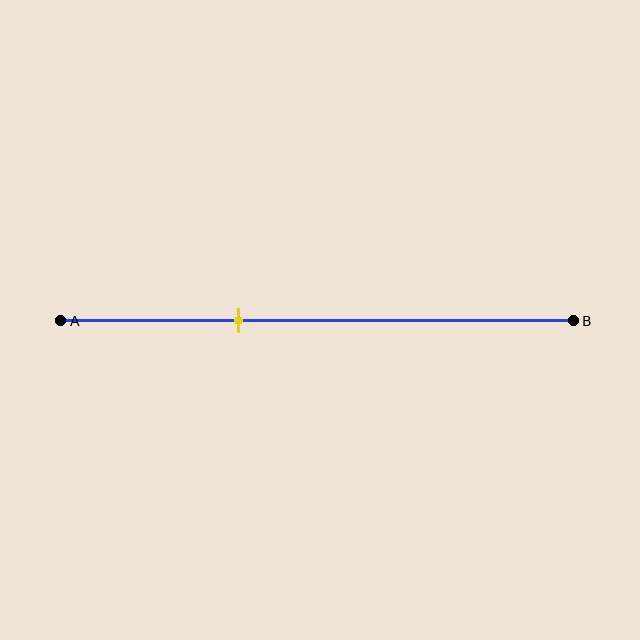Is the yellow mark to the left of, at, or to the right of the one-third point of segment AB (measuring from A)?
The yellow mark is approximately at the one-third point of segment AB.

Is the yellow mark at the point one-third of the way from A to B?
Yes, the mark is approximately at the one-third point.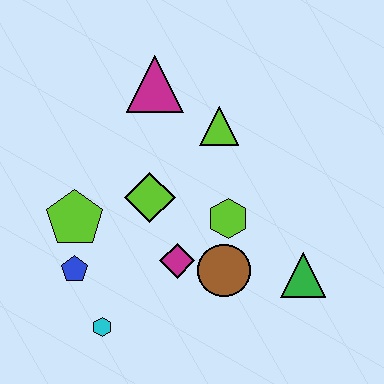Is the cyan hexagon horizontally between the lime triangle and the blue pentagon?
Yes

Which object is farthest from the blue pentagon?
The green triangle is farthest from the blue pentagon.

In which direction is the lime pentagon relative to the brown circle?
The lime pentagon is to the left of the brown circle.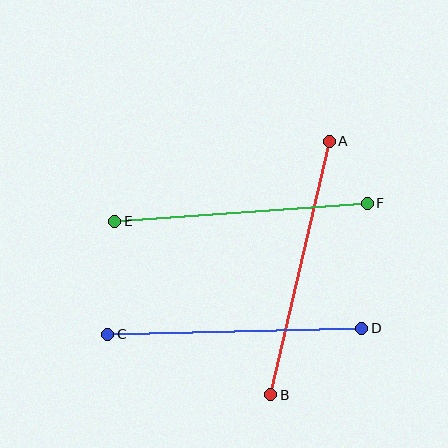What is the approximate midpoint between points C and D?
The midpoint is at approximately (235, 331) pixels.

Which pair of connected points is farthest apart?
Points A and B are farthest apart.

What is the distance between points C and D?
The distance is approximately 254 pixels.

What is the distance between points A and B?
The distance is approximately 260 pixels.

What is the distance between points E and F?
The distance is approximately 253 pixels.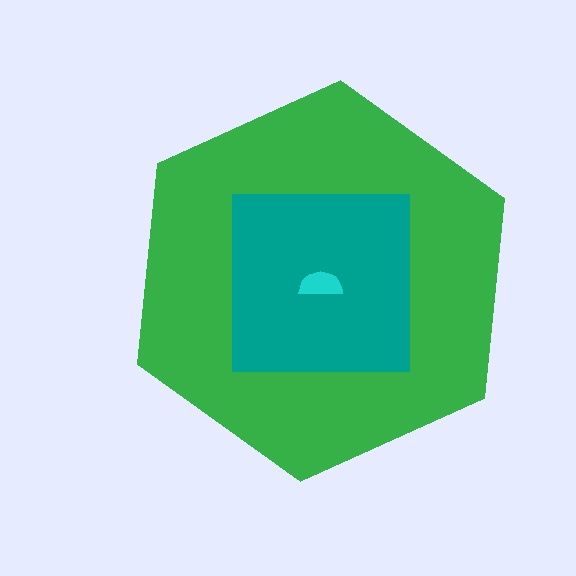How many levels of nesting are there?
3.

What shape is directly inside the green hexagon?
The teal square.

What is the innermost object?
The cyan semicircle.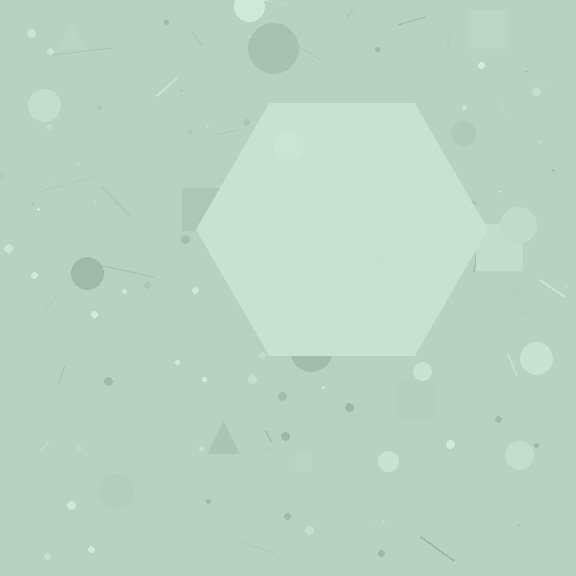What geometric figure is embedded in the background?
A hexagon is embedded in the background.